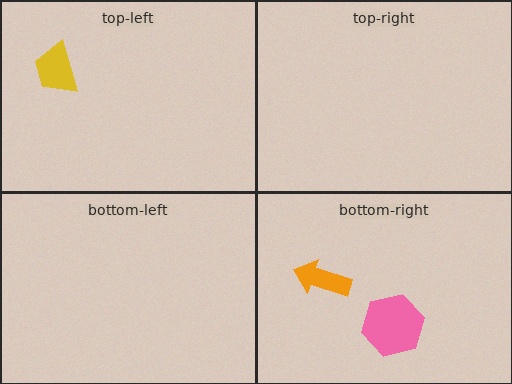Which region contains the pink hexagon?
The bottom-right region.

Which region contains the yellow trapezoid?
The top-left region.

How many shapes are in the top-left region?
1.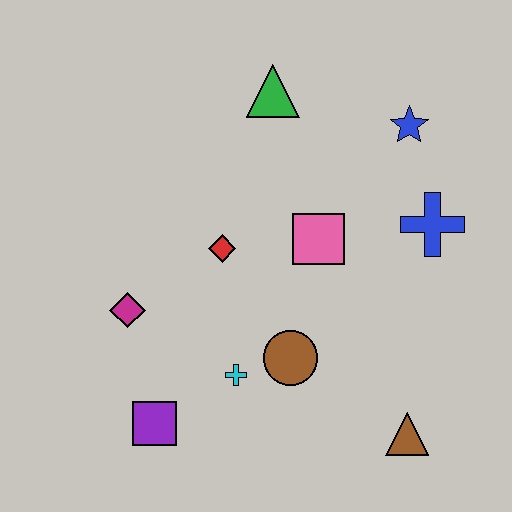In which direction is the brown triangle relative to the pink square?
The brown triangle is below the pink square.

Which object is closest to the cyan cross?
The brown circle is closest to the cyan cross.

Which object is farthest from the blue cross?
The purple square is farthest from the blue cross.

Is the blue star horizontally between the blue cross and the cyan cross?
Yes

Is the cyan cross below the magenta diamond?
Yes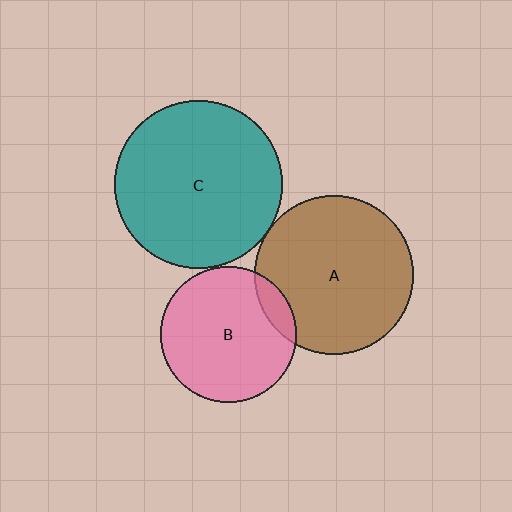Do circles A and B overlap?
Yes.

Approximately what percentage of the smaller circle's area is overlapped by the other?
Approximately 10%.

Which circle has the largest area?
Circle C (teal).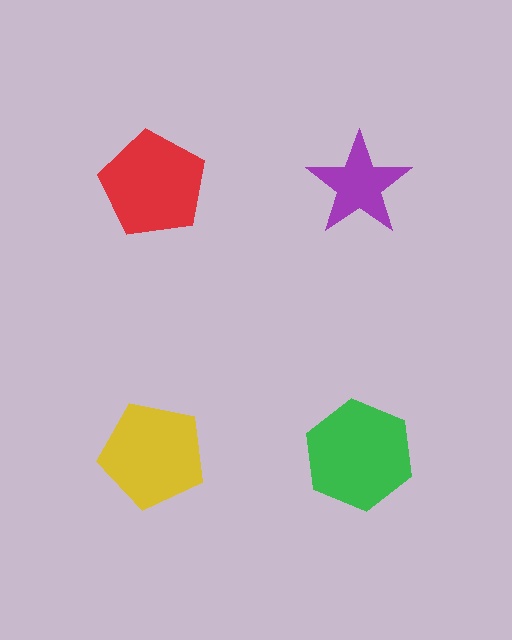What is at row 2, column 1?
A yellow pentagon.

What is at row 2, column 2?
A green hexagon.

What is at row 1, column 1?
A red pentagon.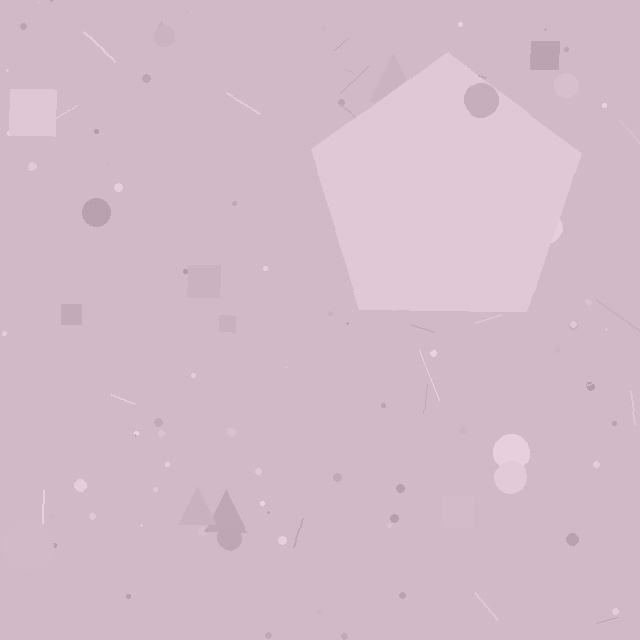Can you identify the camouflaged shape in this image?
The camouflaged shape is a pentagon.